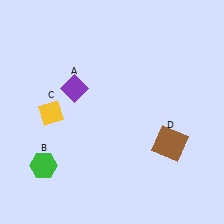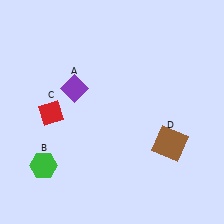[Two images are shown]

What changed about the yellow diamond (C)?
In Image 1, C is yellow. In Image 2, it changed to red.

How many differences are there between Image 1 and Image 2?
There is 1 difference between the two images.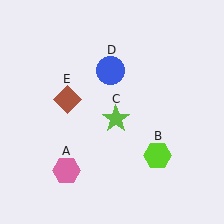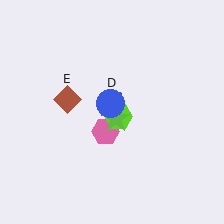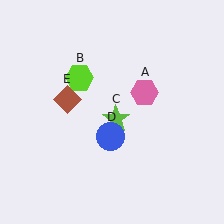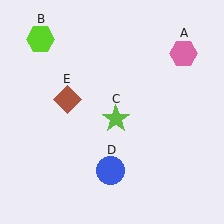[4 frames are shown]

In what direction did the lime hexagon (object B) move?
The lime hexagon (object B) moved up and to the left.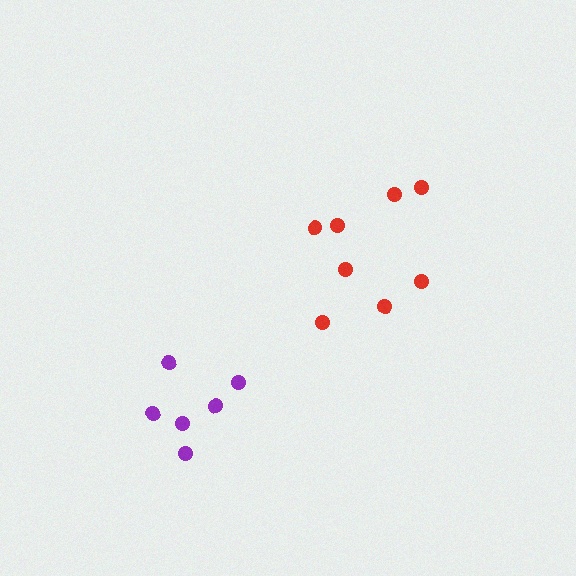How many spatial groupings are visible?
There are 2 spatial groupings.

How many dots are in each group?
Group 1: 8 dots, Group 2: 6 dots (14 total).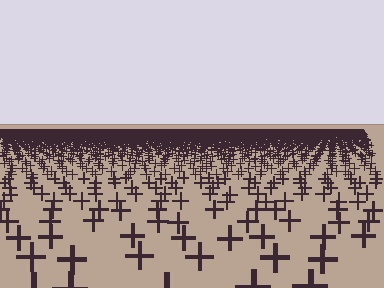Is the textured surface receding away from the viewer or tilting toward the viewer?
The surface is receding away from the viewer. Texture elements get smaller and denser toward the top.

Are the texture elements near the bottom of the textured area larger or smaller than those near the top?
Larger. Near the bottom, elements are closer to the viewer and appear at a bigger on-screen size.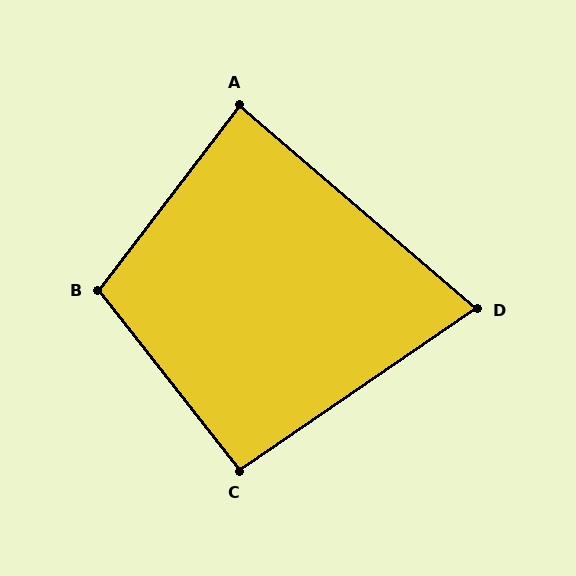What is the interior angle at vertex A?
Approximately 87 degrees (approximately right).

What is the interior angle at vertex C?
Approximately 93 degrees (approximately right).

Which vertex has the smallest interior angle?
D, at approximately 75 degrees.